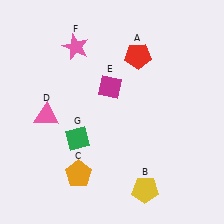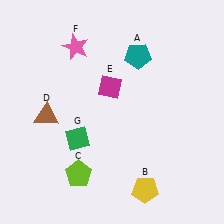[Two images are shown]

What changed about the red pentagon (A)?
In Image 1, A is red. In Image 2, it changed to teal.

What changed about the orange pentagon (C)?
In Image 1, C is orange. In Image 2, it changed to lime.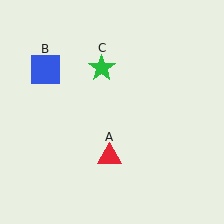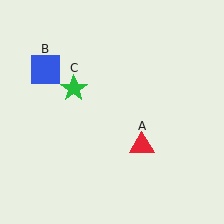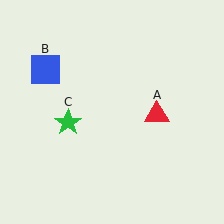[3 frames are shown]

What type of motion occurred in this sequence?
The red triangle (object A), green star (object C) rotated counterclockwise around the center of the scene.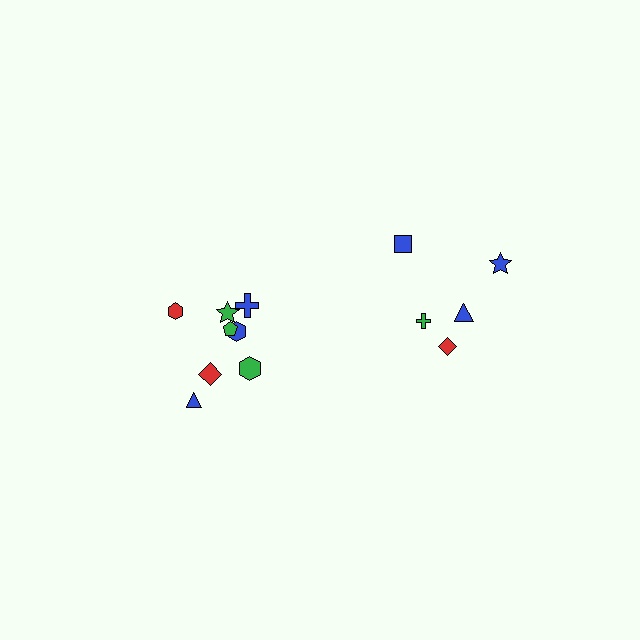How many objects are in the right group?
There are 5 objects.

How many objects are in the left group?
There are 8 objects.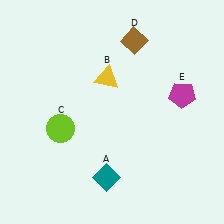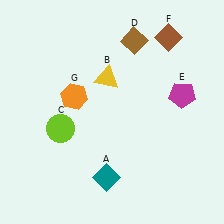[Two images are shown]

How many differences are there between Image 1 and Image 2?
There are 2 differences between the two images.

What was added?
A brown diamond (F), an orange hexagon (G) were added in Image 2.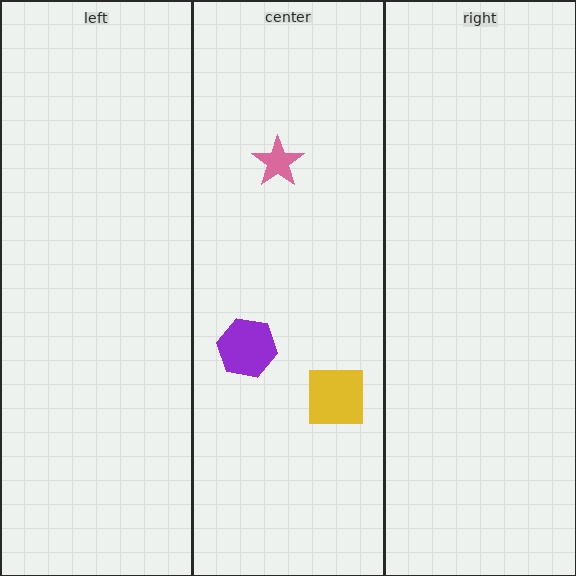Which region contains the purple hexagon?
The center region.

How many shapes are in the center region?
3.